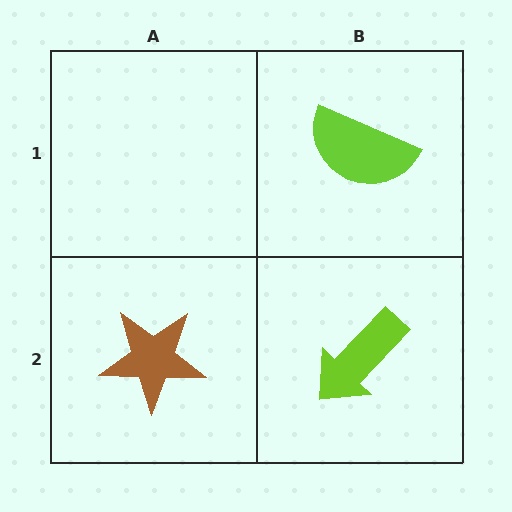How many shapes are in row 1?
1 shape.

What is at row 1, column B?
A lime semicircle.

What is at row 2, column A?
A brown star.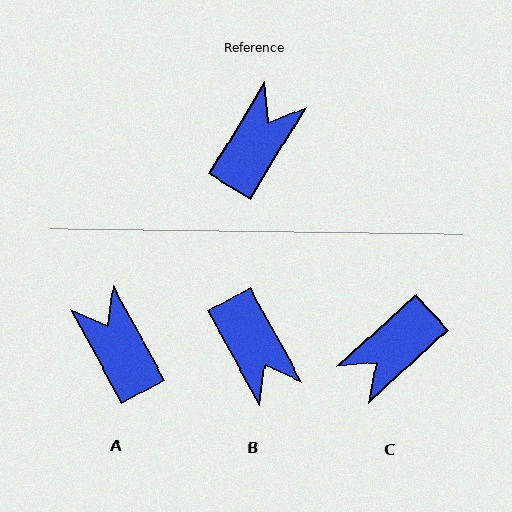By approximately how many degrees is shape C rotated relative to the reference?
Approximately 163 degrees counter-clockwise.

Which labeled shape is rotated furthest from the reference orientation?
C, about 163 degrees away.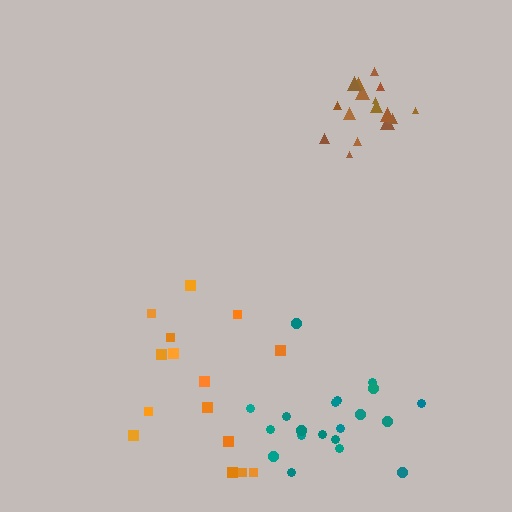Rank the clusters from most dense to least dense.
brown, teal, orange.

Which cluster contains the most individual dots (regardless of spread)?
Teal (20).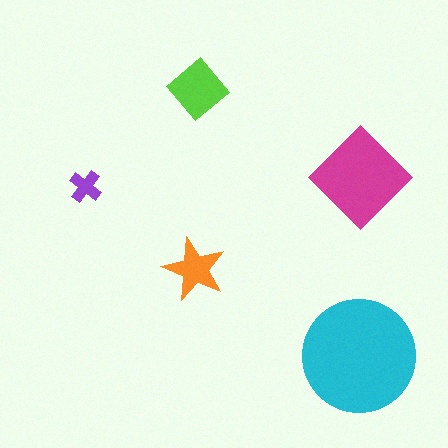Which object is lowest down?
The cyan circle is bottommost.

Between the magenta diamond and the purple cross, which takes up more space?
The magenta diamond.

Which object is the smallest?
The purple cross.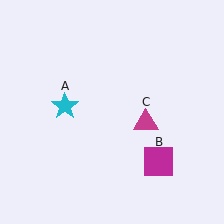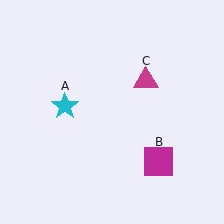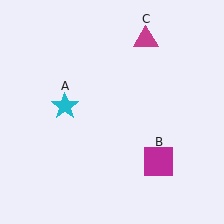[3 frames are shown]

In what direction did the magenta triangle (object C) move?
The magenta triangle (object C) moved up.